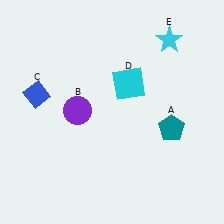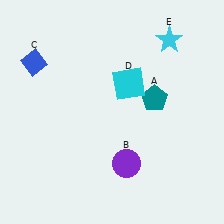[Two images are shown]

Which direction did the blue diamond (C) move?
The blue diamond (C) moved up.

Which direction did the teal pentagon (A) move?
The teal pentagon (A) moved up.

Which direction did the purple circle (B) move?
The purple circle (B) moved down.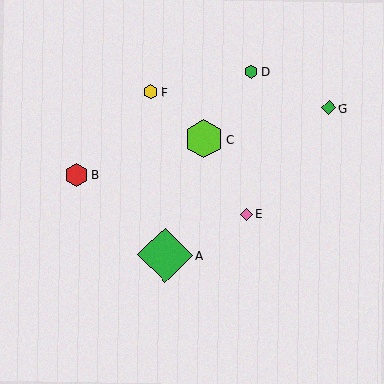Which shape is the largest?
The green diamond (labeled A) is the largest.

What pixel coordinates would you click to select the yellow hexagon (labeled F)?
Click at (150, 92) to select the yellow hexagon F.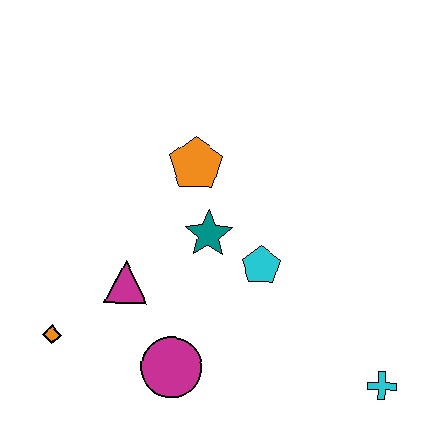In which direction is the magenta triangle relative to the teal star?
The magenta triangle is to the left of the teal star.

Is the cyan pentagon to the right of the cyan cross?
No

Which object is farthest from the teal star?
The cyan cross is farthest from the teal star.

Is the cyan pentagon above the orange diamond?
Yes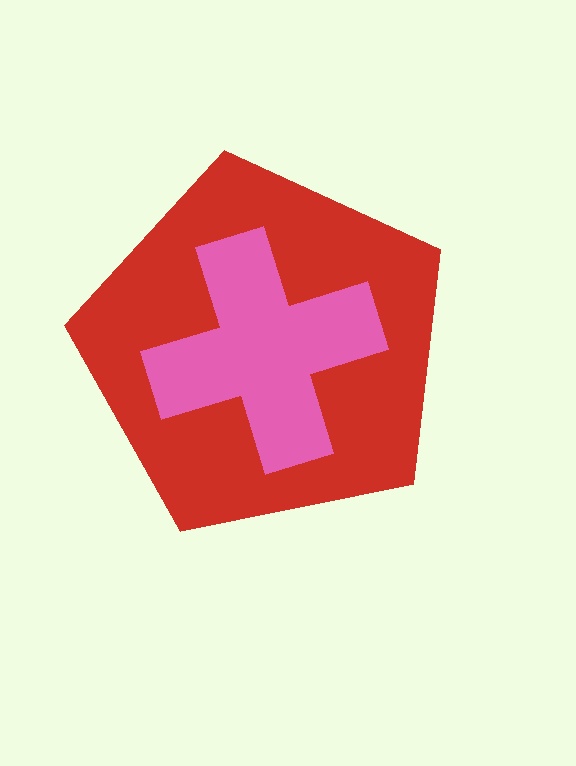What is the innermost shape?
The pink cross.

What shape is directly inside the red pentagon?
The pink cross.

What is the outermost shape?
The red pentagon.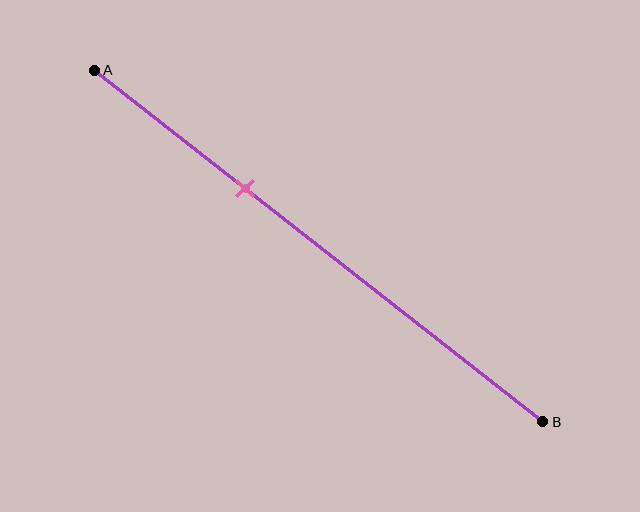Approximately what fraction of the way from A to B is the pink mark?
The pink mark is approximately 35% of the way from A to B.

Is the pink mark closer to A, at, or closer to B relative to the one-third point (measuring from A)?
The pink mark is approximately at the one-third point of segment AB.